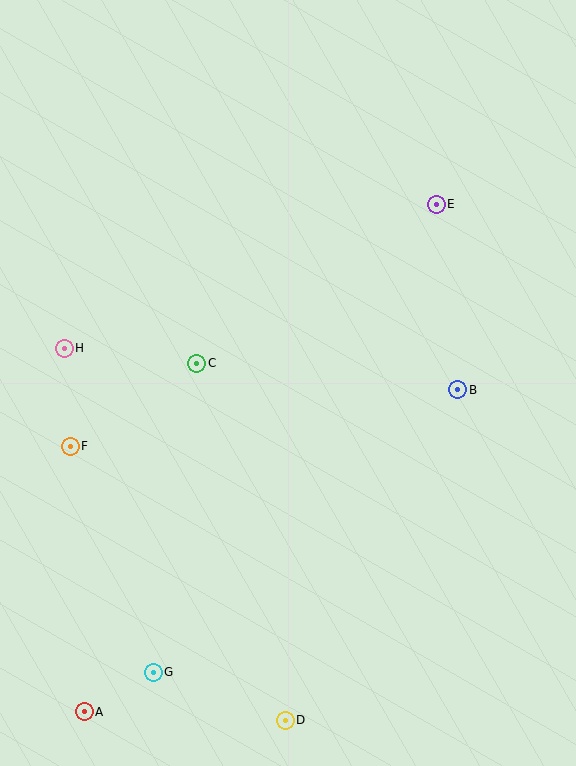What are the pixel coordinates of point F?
Point F is at (70, 446).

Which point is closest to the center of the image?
Point C at (197, 363) is closest to the center.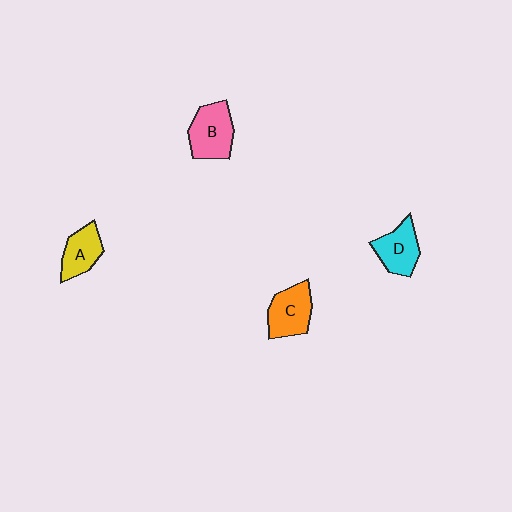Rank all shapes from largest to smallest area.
From largest to smallest: B (pink), C (orange), D (cyan), A (yellow).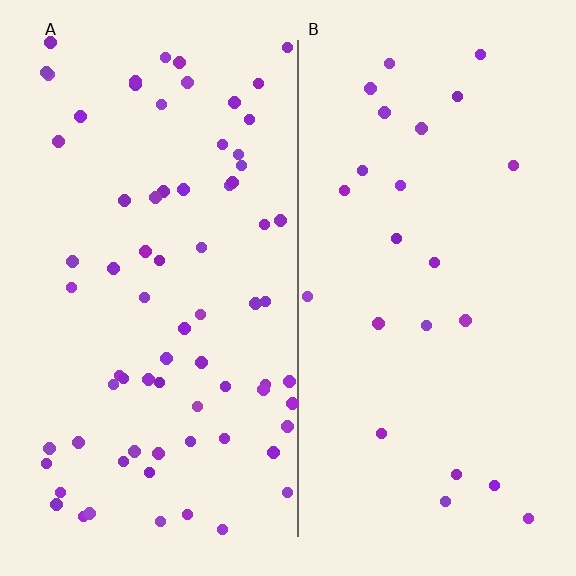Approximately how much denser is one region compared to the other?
Approximately 3.0× — region A over region B.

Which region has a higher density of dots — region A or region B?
A (the left).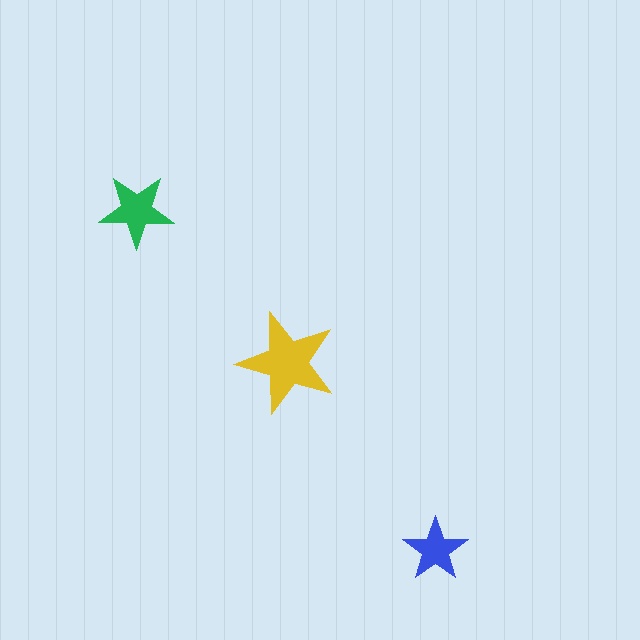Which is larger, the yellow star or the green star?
The yellow one.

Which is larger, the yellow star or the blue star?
The yellow one.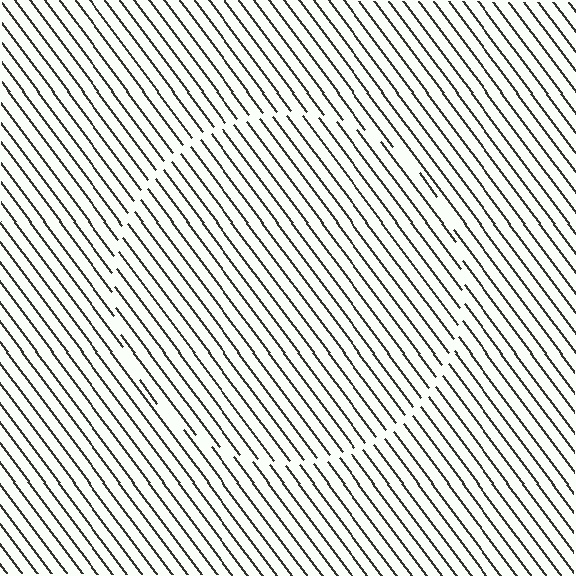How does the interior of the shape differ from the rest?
The interior of the shape contains the same grating, shifted by half a period — the contour is defined by the phase discontinuity where line-ends from the inner and outer gratings abut.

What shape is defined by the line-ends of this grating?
An illusory circle. The interior of the shape contains the same grating, shifted by half a period — the contour is defined by the phase discontinuity where line-ends from the inner and outer gratings abut.